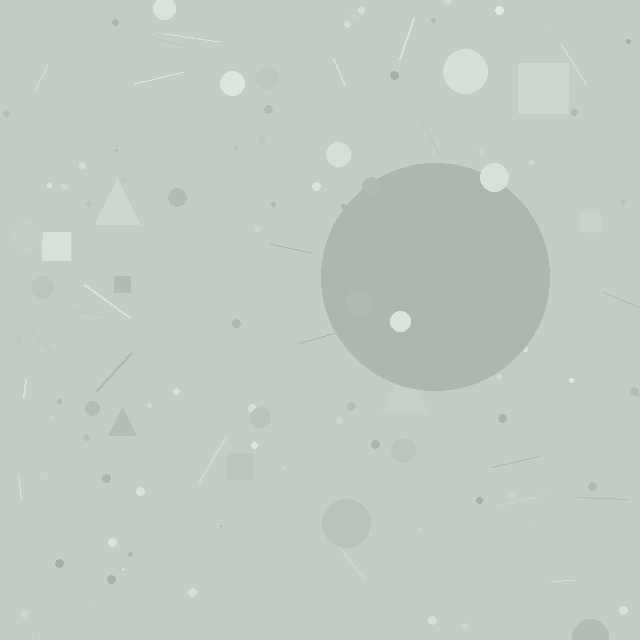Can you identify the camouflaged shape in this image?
The camouflaged shape is a circle.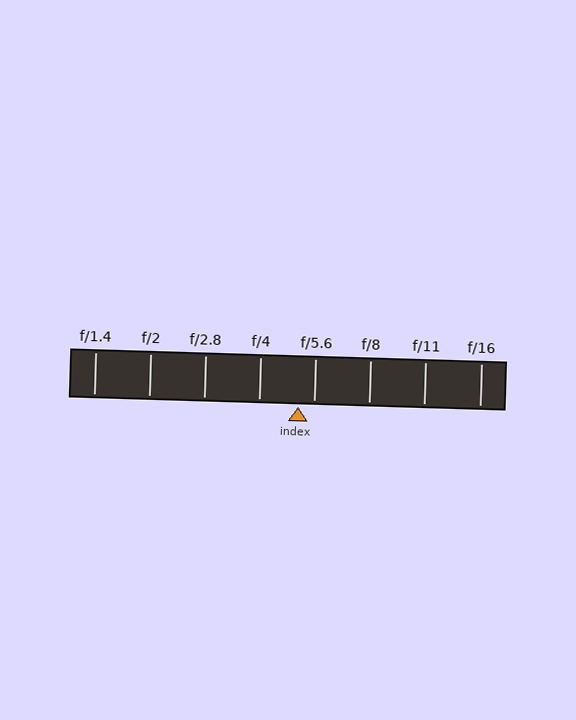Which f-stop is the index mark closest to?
The index mark is closest to f/5.6.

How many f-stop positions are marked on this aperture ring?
There are 8 f-stop positions marked.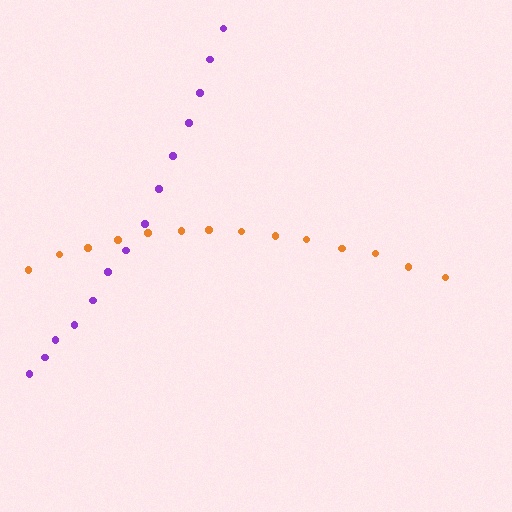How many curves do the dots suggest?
There are 2 distinct paths.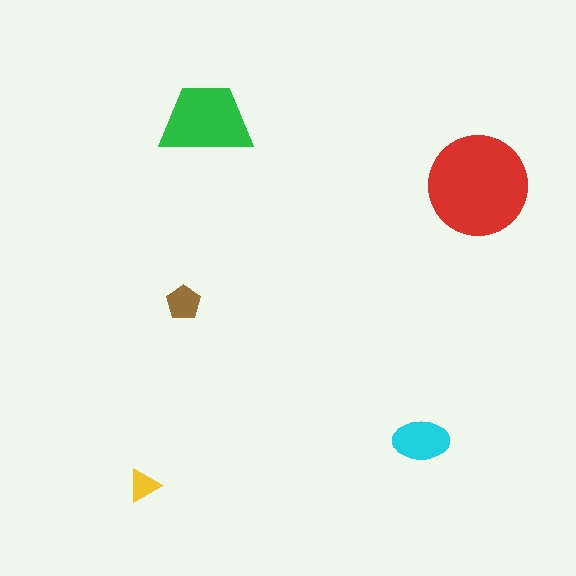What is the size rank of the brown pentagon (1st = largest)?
4th.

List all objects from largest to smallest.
The red circle, the green trapezoid, the cyan ellipse, the brown pentagon, the yellow triangle.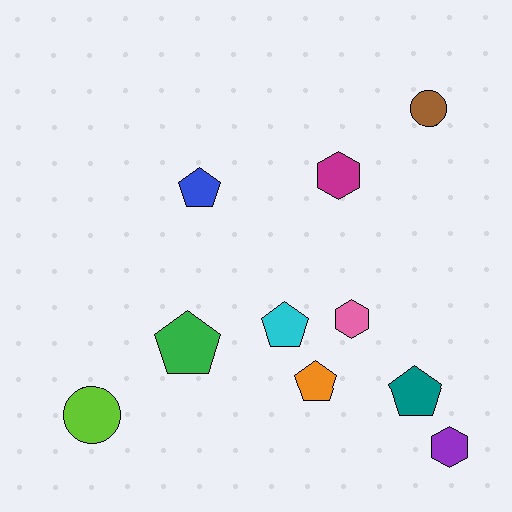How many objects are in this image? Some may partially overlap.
There are 10 objects.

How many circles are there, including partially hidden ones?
There are 2 circles.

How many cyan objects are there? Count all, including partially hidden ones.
There is 1 cyan object.